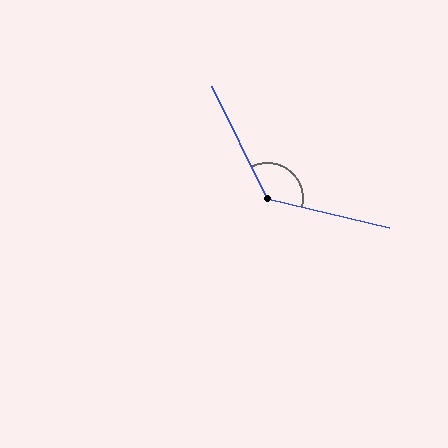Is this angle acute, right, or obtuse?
It is obtuse.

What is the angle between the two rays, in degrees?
Approximately 130 degrees.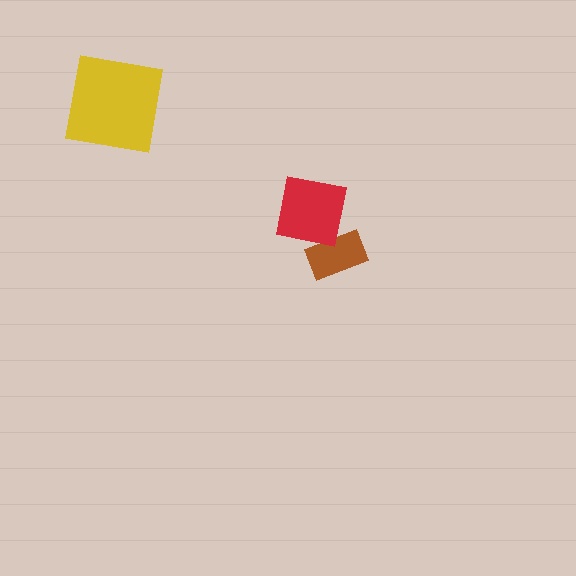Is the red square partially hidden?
No, no other shape covers it.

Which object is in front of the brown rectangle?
The red square is in front of the brown rectangle.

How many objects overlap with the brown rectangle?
1 object overlaps with the brown rectangle.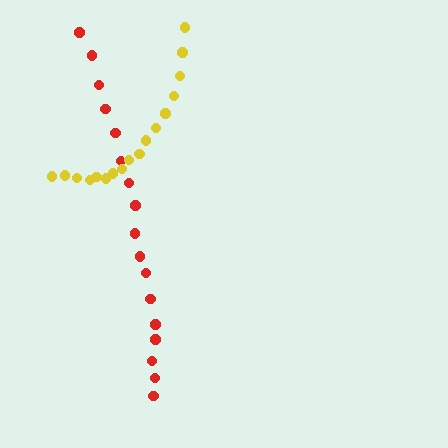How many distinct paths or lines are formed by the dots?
There are 2 distinct paths.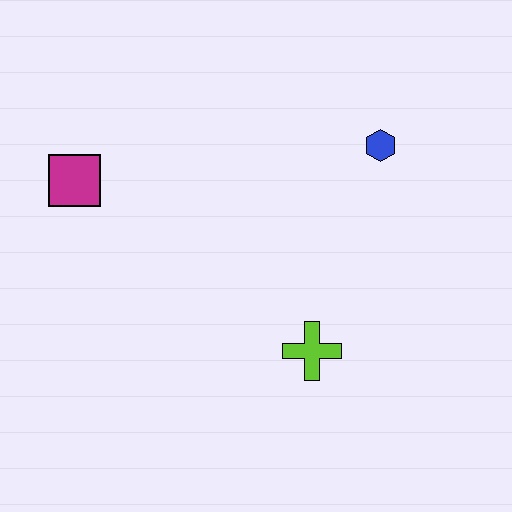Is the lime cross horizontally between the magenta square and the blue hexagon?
Yes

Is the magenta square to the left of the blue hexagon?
Yes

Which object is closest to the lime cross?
The blue hexagon is closest to the lime cross.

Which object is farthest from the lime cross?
The magenta square is farthest from the lime cross.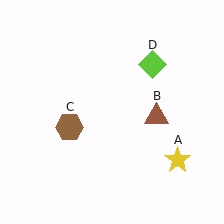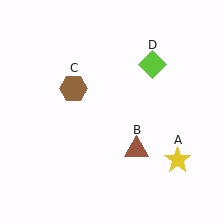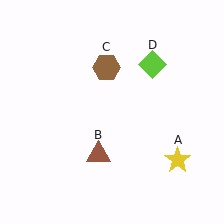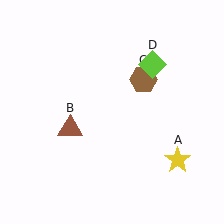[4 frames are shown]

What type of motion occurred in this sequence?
The brown triangle (object B), brown hexagon (object C) rotated clockwise around the center of the scene.